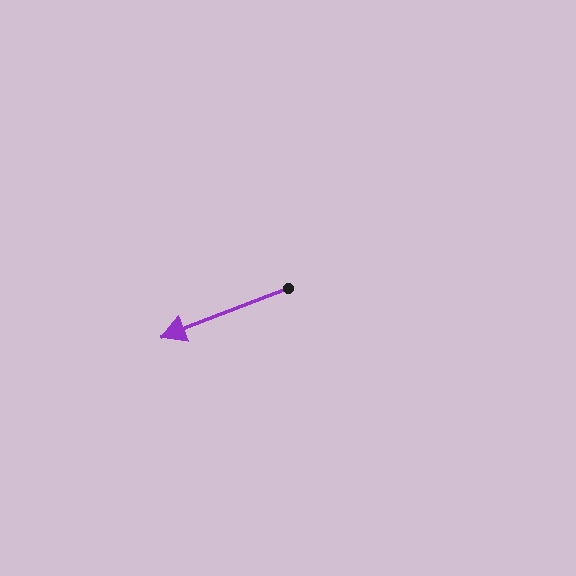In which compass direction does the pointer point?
West.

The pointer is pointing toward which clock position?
Roughly 8 o'clock.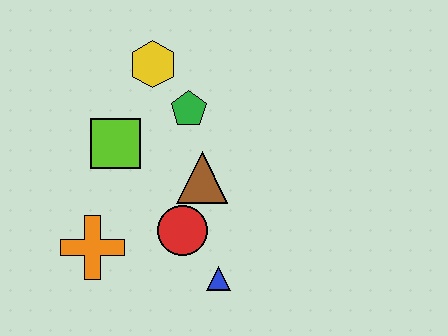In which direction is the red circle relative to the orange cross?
The red circle is to the right of the orange cross.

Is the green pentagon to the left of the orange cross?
No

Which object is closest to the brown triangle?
The red circle is closest to the brown triangle.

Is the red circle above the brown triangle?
No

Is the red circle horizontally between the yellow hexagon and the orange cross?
No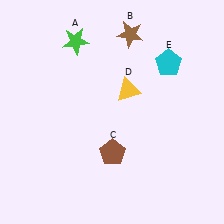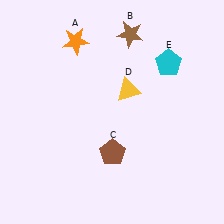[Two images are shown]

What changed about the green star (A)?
In Image 1, A is green. In Image 2, it changed to orange.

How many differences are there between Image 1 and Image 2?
There is 1 difference between the two images.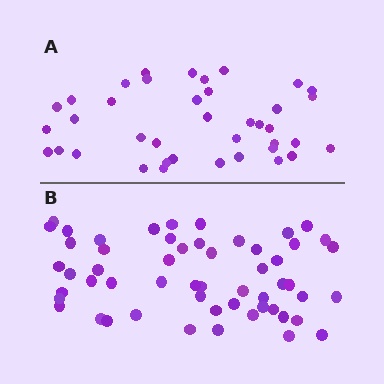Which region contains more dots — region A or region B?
Region B (the bottom region) has more dots.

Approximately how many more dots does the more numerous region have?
Region B has approximately 15 more dots than region A.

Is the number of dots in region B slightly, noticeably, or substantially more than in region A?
Region B has noticeably more, but not dramatically so. The ratio is roughly 1.4 to 1.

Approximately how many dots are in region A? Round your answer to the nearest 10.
About 40 dots. (The exact count is 39, which rounds to 40.)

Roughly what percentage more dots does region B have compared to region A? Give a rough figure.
About 40% more.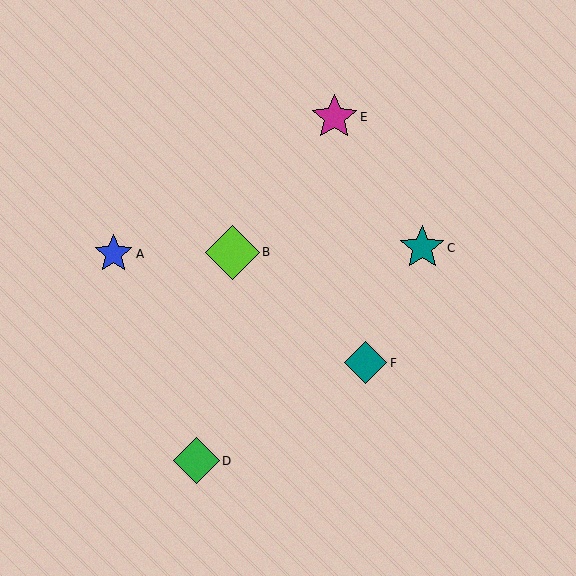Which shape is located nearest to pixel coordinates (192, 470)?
The green diamond (labeled D) at (197, 461) is nearest to that location.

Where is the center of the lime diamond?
The center of the lime diamond is at (232, 252).